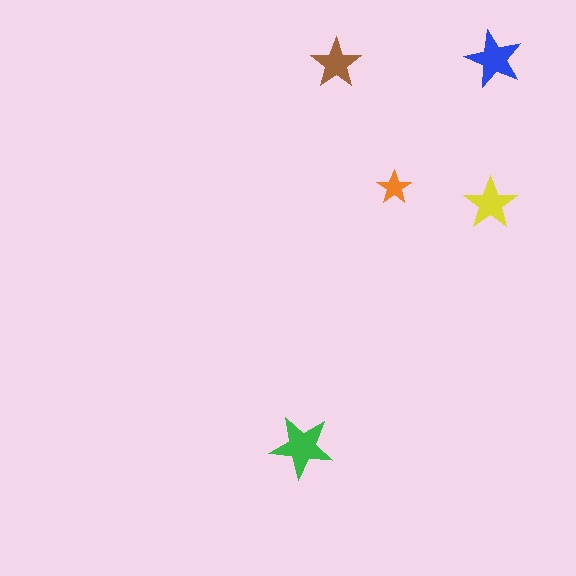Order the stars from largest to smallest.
the green one, the blue one, the yellow one, the brown one, the orange one.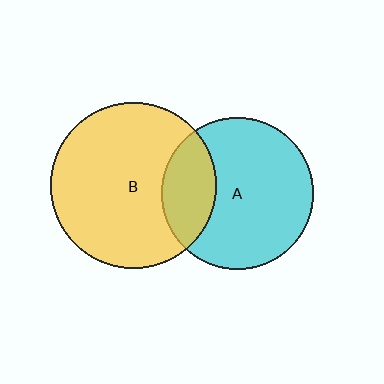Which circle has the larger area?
Circle B (yellow).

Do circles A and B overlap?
Yes.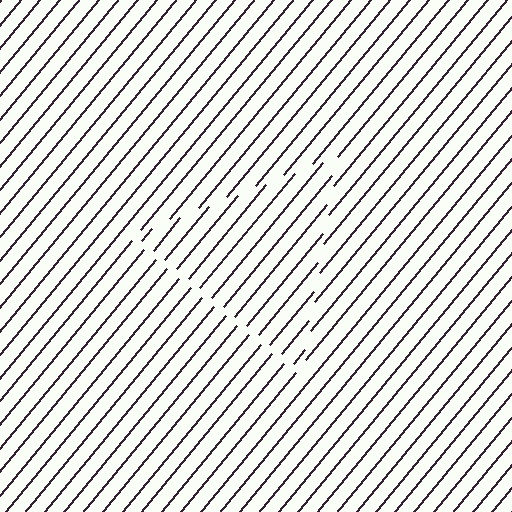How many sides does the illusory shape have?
3 sides — the line-ends trace a triangle.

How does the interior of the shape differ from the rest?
The interior of the shape contains the same grating, shifted by half a period — the contour is defined by the phase discontinuity where line-ends from the inner and outer gratings abut.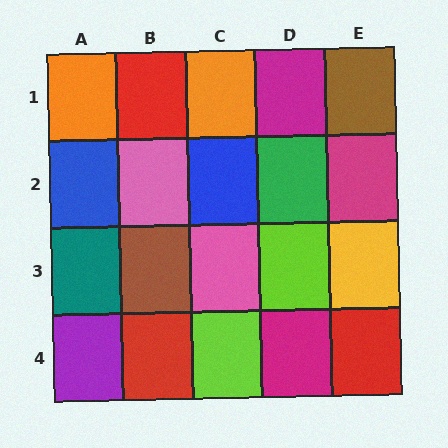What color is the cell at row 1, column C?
Orange.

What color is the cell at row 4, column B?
Red.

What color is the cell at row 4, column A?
Purple.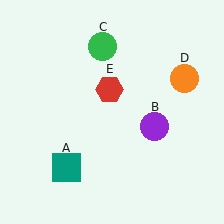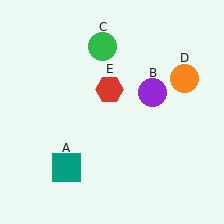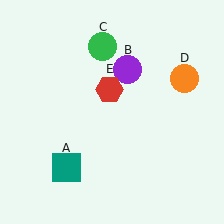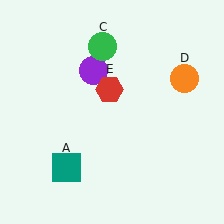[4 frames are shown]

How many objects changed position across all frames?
1 object changed position: purple circle (object B).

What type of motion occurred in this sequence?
The purple circle (object B) rotated counterclockwise around the center of the scene.